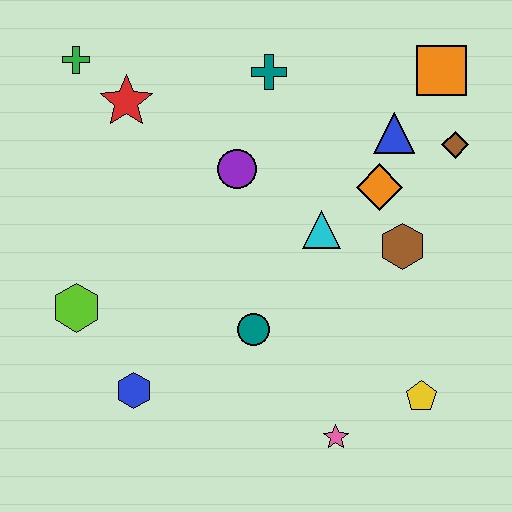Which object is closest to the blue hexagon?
The lime hexagon is closest to the blue hexagon.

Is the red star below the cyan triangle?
No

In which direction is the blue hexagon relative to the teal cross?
The blue hexagon is below the teal cross.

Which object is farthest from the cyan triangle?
The green cross is farthest from the cyan triangle.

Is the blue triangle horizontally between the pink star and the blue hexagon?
No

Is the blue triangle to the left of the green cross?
No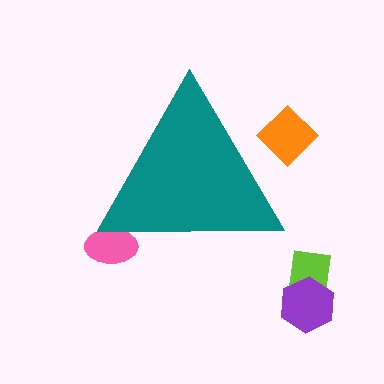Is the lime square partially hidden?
No, the lime square is fully visible.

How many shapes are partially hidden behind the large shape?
2 shapes are partially hidden.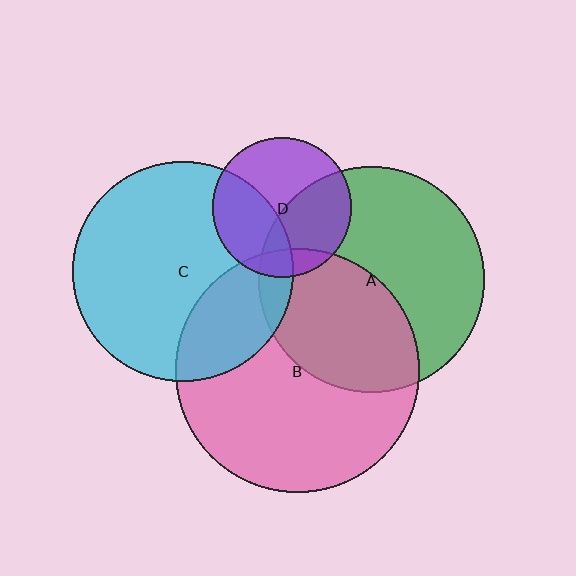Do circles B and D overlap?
Yes.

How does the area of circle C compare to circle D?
Approximately 2.5 times.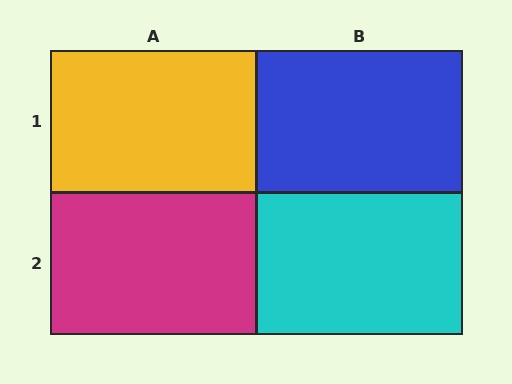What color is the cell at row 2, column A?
Magenta.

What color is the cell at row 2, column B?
Cyan.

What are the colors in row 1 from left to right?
Yellow, blue.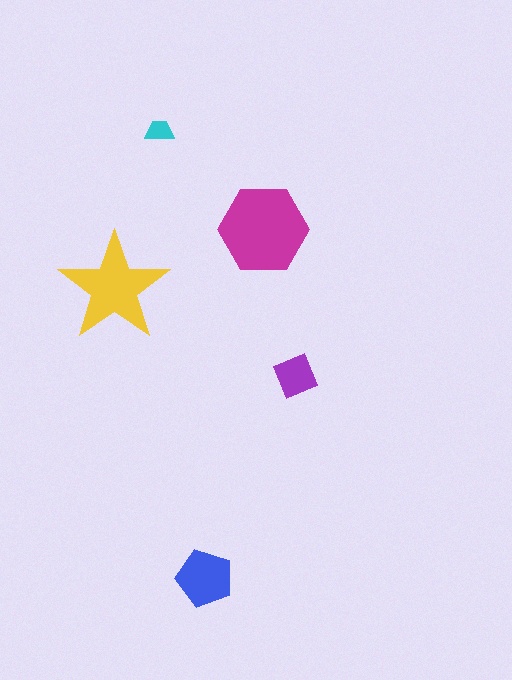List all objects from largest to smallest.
The magenta hexagon, the yellow star, the blue pentagon, the purple square, the cyan trapezoid.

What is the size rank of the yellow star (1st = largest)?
2nd.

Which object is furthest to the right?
The purple square is rightmost.